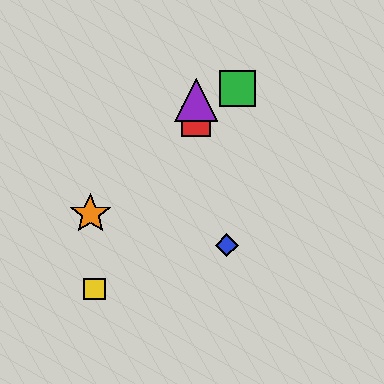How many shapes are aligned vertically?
2 shapes (the red square, the purple triangle) are aligned vertically.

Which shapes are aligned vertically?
The red square, the purple triangle are aligned vertically.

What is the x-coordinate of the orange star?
The orange star is at x≈90.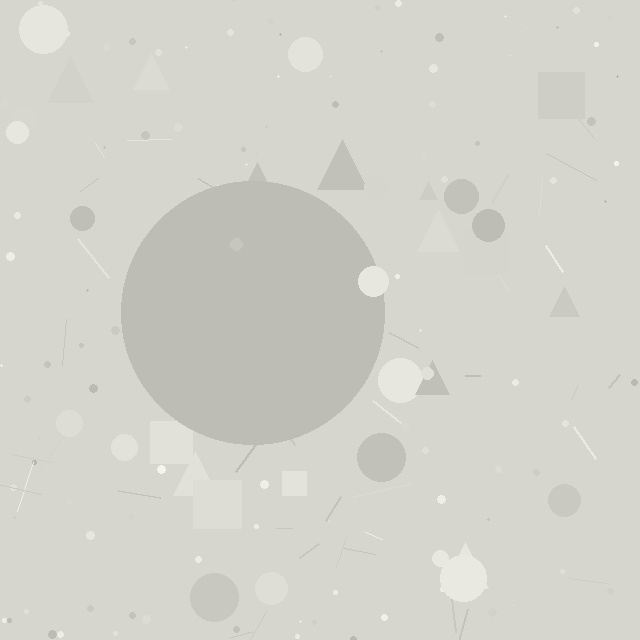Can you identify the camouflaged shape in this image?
The camouflaged shape is a circle.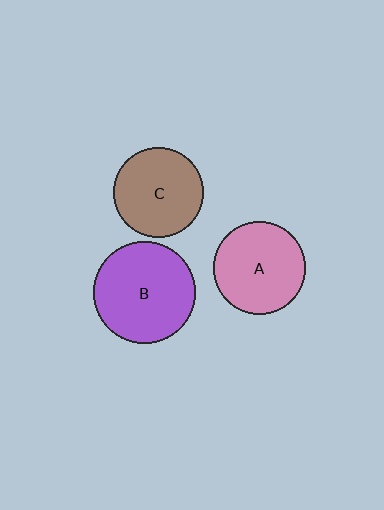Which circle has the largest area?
Circle B (purple).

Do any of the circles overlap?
No, none of the circles overlap.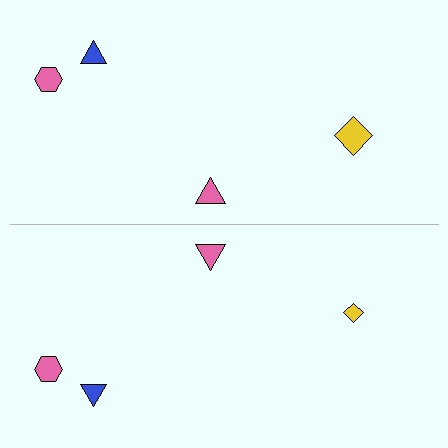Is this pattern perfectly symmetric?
No, the pattern is not perfectly symmetric. The yellow diamond on the bottom side has a different size than its mirror counterpart.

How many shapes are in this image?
There are 8 shapes in this image.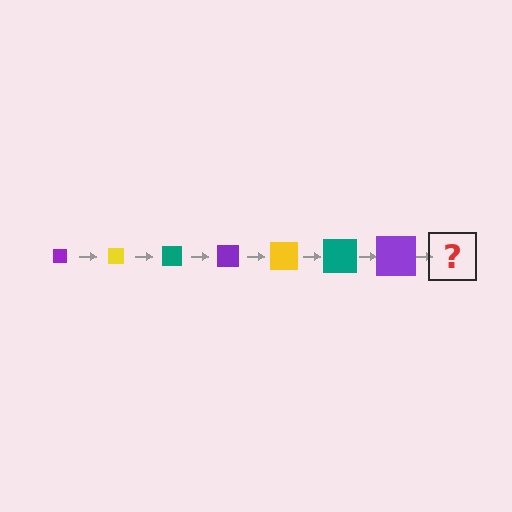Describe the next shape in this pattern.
It should be a yellow square, larger than the previous one.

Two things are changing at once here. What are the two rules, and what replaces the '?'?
The two rules are that the square grows larger each step and the color cycles through purple, yellow, and teal. The '?' should be a yellow square, larger than the previous one.